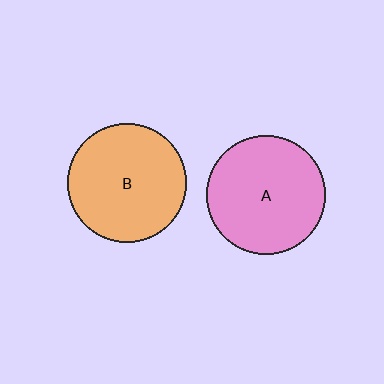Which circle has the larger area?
Circle B (orange).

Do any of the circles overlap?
No, none of the circles overlap.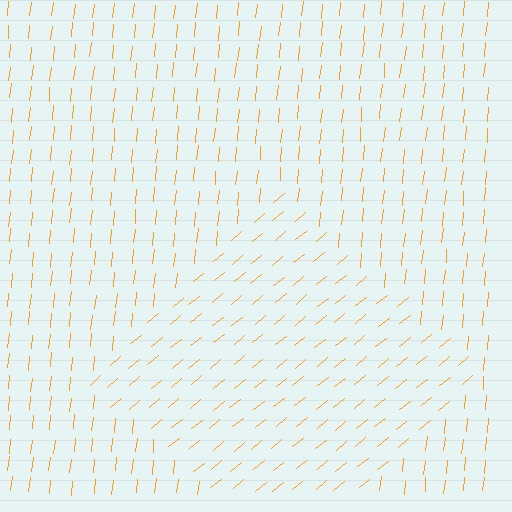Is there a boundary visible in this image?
Yes, there is a texture boundary formed by a change in line orientation.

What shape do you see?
I see a diamond.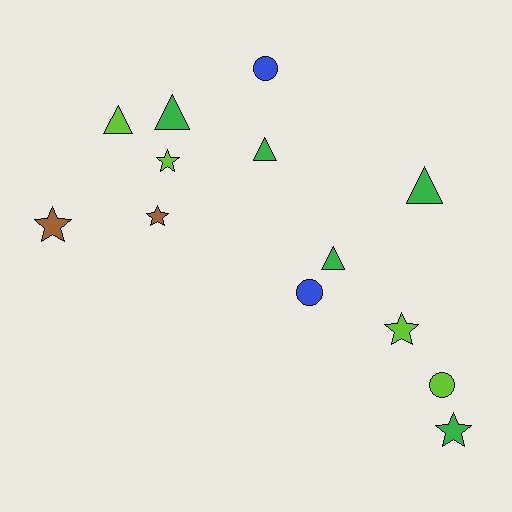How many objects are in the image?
There are 13 objects.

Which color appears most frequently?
Green, with 5 objects.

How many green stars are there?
There is 1 green star.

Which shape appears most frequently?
Triangle, with 5 objects.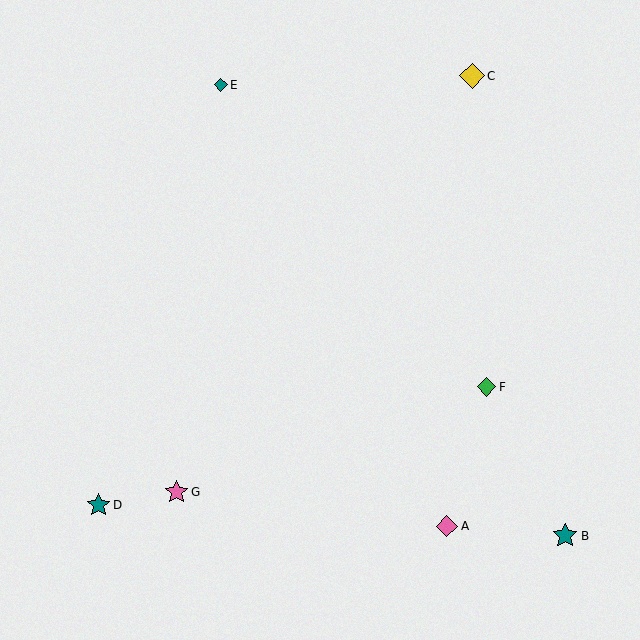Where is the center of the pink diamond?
The center of the pink diamond is at (447, 526).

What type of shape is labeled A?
Shape A is a pink diamond.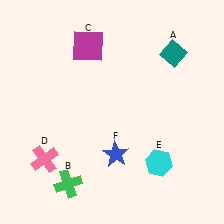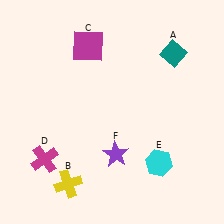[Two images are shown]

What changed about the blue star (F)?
In Image 1, F is blue. In Image 2, it changed to purple.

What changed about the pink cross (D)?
In Image 1, D is pink. In Image 2, it changed to magenta.